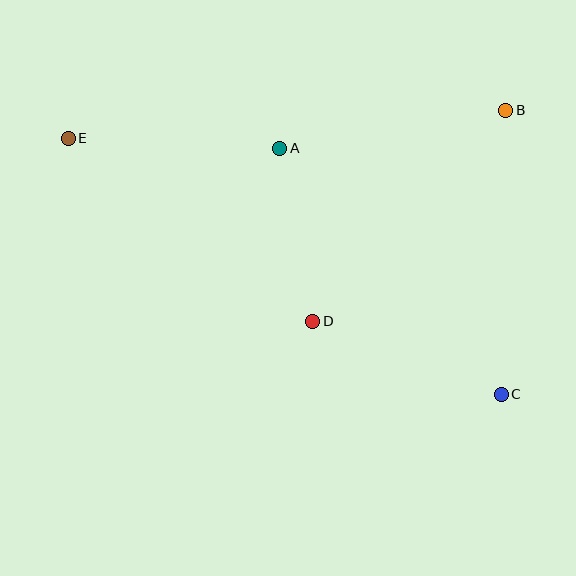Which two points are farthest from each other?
Points C and E are farthest from each other.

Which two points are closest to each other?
Points A and D are closest to each other.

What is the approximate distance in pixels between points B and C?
The distance between B and C is approximately 284 pixels.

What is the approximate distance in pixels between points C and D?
The distance between C and D is approximately 202 pixels.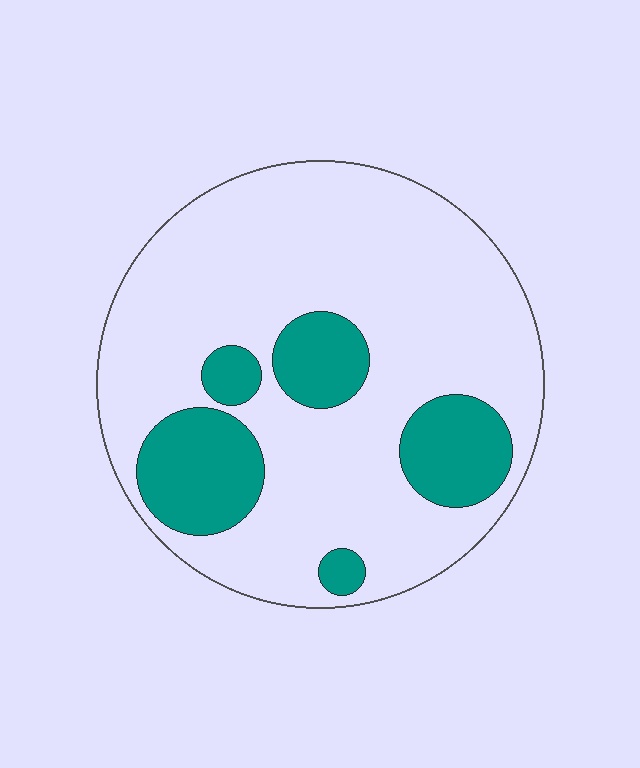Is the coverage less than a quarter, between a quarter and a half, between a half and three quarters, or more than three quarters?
Less than a quarter.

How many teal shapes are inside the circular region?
5.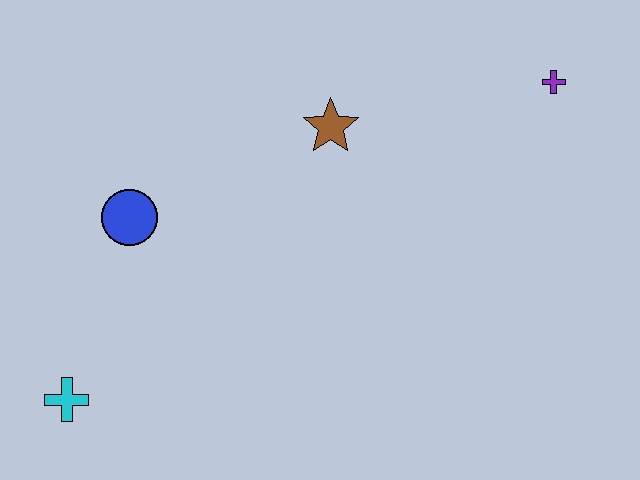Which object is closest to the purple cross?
The brown star is closest to the purple cross.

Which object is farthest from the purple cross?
The cyan cross is farthest from the purple cross.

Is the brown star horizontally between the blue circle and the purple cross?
Yes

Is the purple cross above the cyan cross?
Yes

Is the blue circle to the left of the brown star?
Yes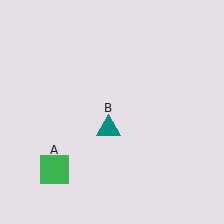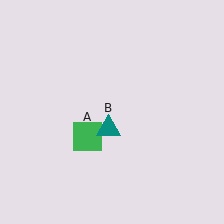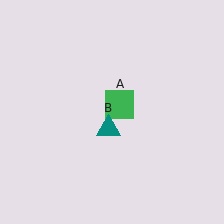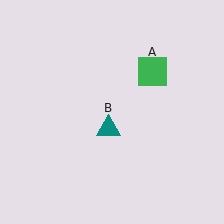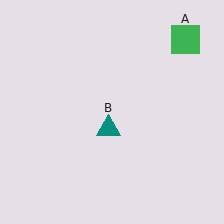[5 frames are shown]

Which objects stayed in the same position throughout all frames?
Teal triangle (object B) remained stationary.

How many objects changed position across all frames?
1 object changed position: green square (object A).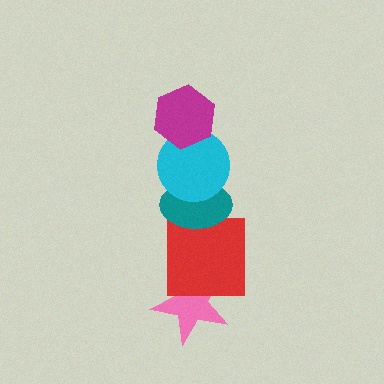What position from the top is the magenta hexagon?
The magenta hexagon is 1st from the top.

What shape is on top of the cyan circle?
The magenta hexagon is on top of the cyan circle.